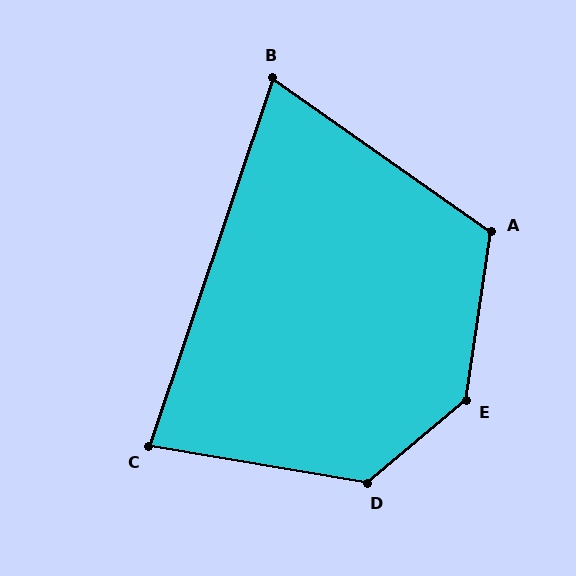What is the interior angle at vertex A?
Approximately 117 degrees (obtuse).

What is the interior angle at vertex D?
Approximately 131 degrees (obtuse).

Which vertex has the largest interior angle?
E, at approximately 138 degrees.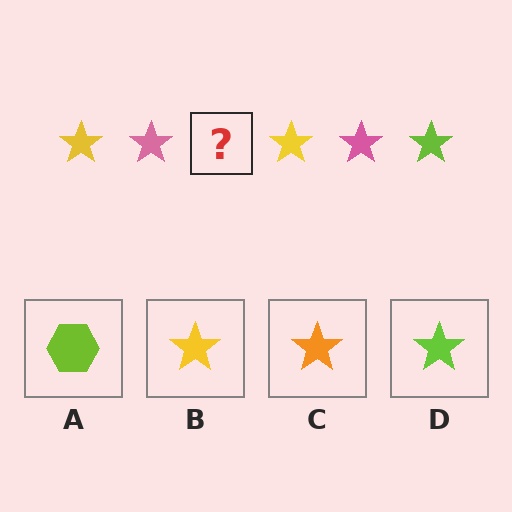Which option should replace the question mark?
Option D.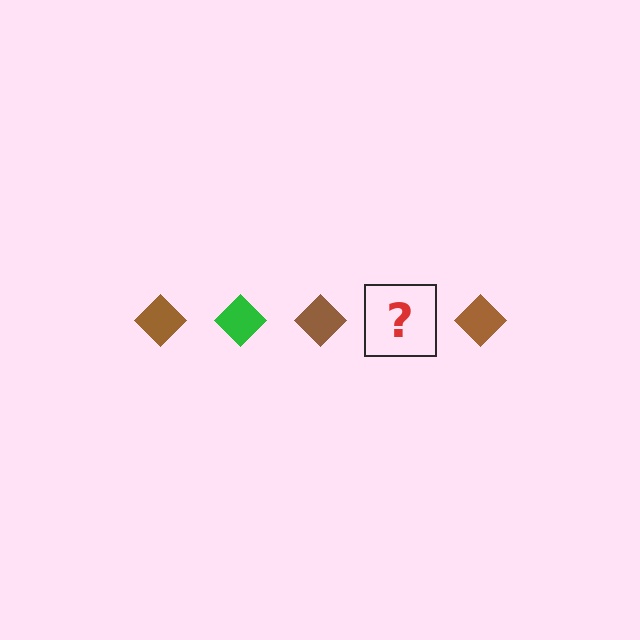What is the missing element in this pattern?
The missing element is a green diamond.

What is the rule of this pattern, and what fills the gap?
The rule is that the pattern cycles through brown, green diamonds. The gap should be filled with a green diamond.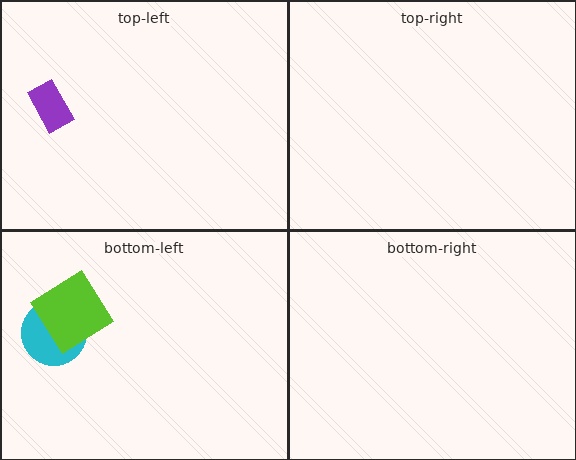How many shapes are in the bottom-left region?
2.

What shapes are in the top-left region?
The purple rectangle.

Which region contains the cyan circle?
The bottom-left region.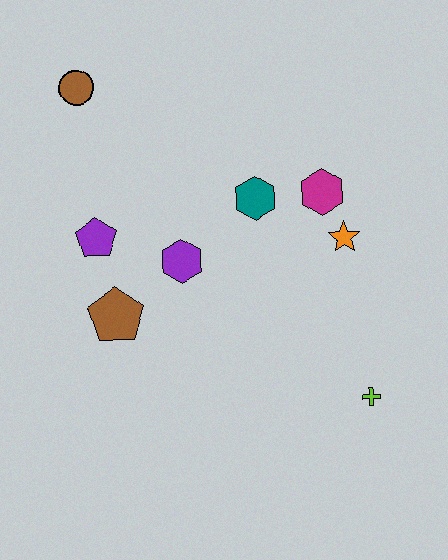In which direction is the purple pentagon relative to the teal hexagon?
The purple pentagon is to the left of the teal hexagon.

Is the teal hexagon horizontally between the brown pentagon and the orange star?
Yes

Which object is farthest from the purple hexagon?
The lime cross is farthest from the purple hexagon.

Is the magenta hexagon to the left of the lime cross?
Yes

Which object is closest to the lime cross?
The orange star is closest to the lime cross.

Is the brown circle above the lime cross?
Yes